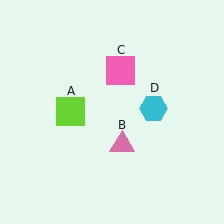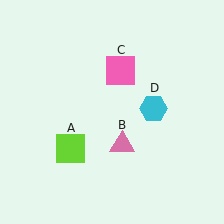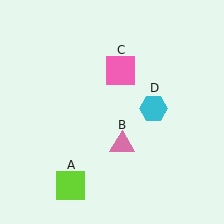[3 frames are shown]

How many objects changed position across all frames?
1 object changed position: lime square (object A).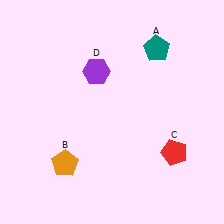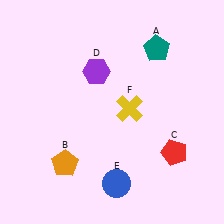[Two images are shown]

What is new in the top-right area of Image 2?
A yellow cross (F) was added in the top-right area of Image 2.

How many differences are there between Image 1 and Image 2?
There are 2 differences between the two images.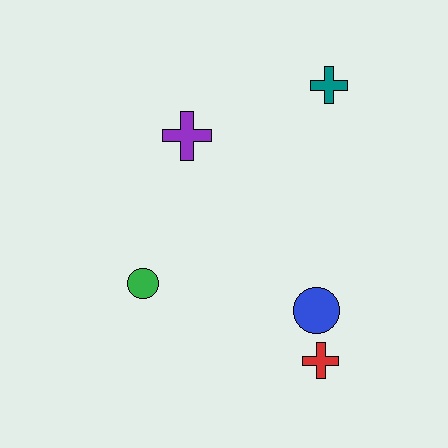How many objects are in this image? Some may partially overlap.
There are 5 objects.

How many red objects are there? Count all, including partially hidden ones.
There is 1 red object.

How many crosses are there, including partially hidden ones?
There are 3 crosses.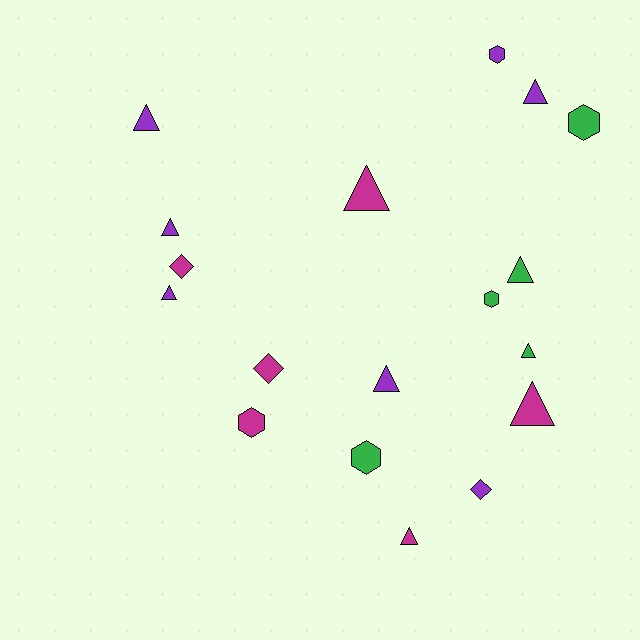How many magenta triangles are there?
There are 3 magenta triangles.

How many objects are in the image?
There are 18 objects.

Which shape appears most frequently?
Triangle, with 10 objects.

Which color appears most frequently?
Purple, with 7 objects.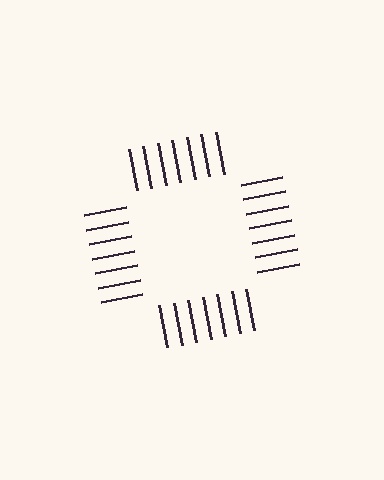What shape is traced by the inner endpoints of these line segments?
An illusory square — the line segments terminate on its edges but no continuous stroke is drawn.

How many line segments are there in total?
28 — 7 along each of the 4 edges.